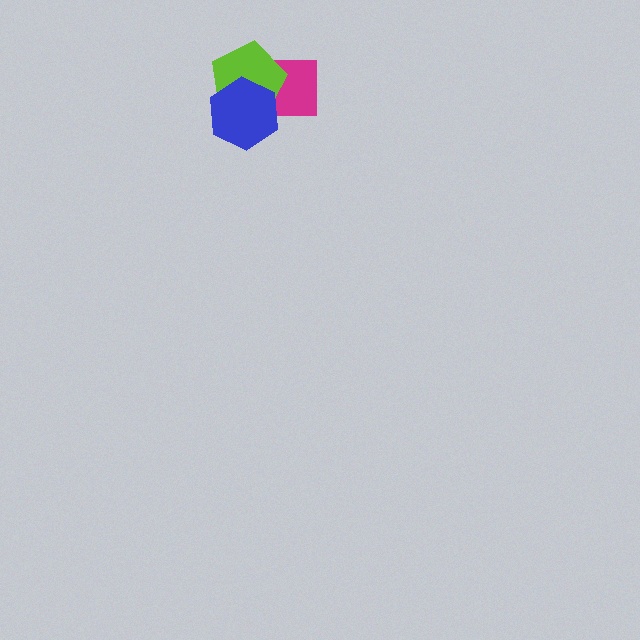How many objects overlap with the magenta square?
2 objects overlap with the magenta square.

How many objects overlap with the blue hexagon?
2 objects overlap with the blue hexagon.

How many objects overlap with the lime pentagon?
2 objects overlap with the lime pentagon.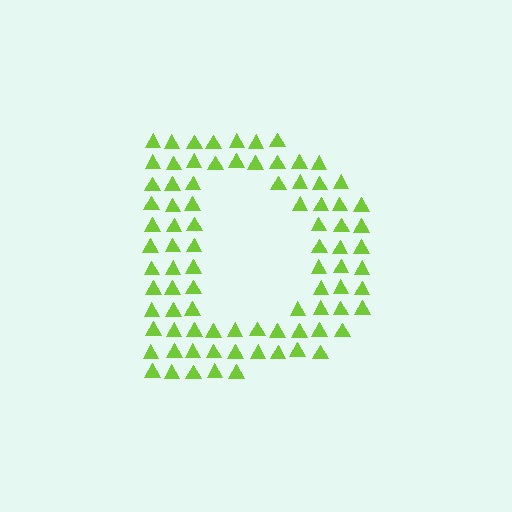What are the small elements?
The small elements are triangles.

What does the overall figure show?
The overall figure shows the letter D.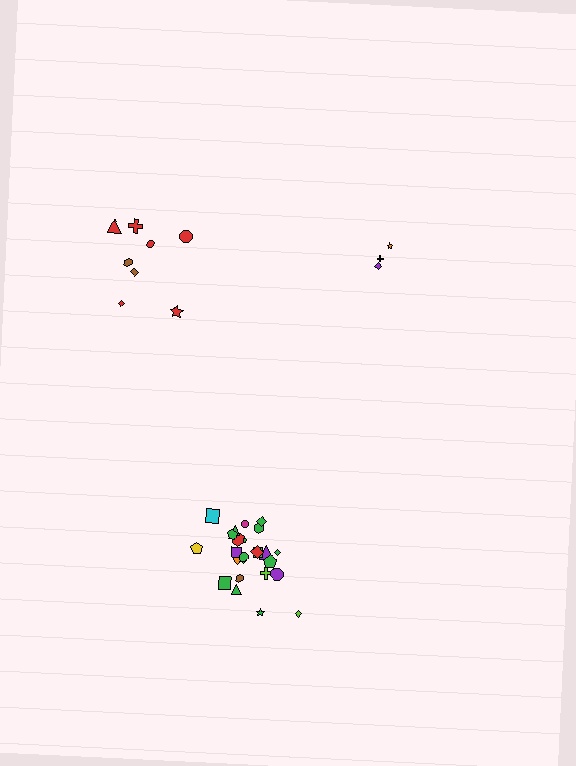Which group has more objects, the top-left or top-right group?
The top-left group.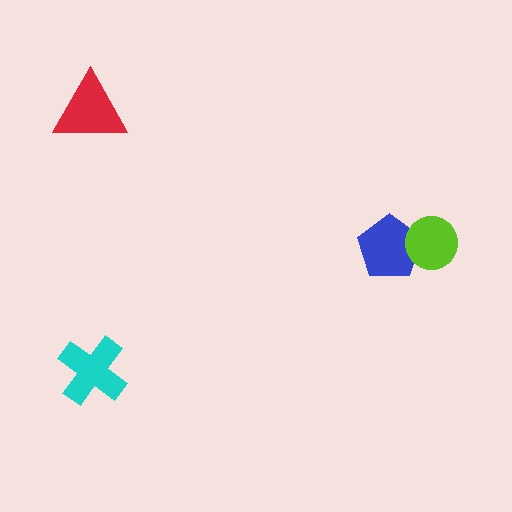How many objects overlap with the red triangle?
0 objects overlap with the red triangle.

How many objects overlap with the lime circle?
1 object overlaps with the lime circle.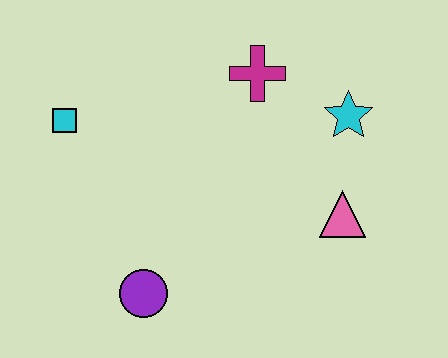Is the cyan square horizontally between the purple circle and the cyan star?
No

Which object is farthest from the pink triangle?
The cyan square is farthest from the pink triangle.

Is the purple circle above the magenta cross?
No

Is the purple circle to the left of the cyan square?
No